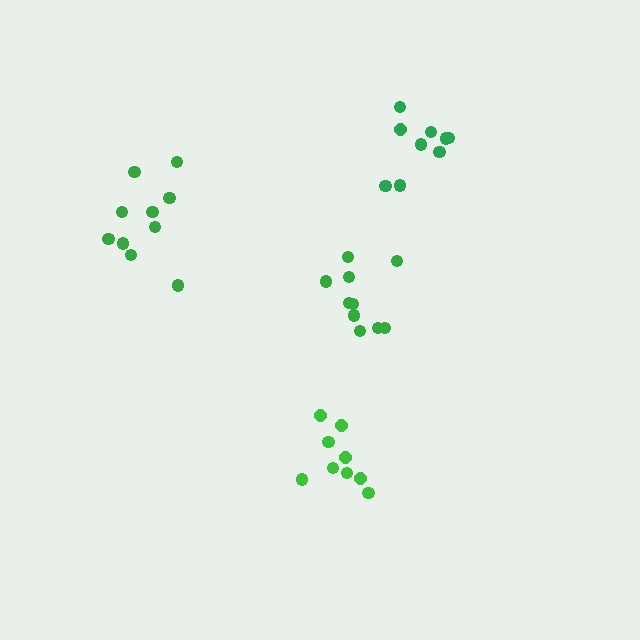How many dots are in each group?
Group 1: 10 dots, Group 2: 9 dots, Group 3: 9 dots, Group 4: 10 dots (38 total).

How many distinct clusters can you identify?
There are 4 distinct clusters.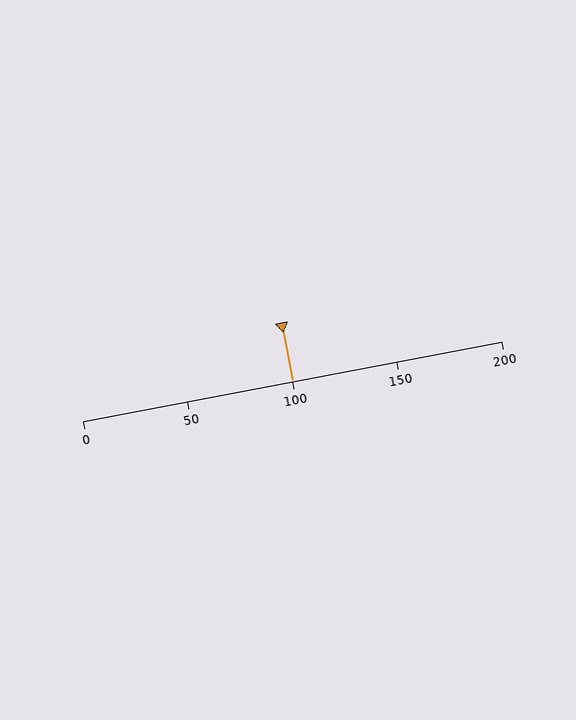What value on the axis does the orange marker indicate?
The marker indicates approximately 100.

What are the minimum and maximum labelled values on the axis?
The axis runs from 0 to 200.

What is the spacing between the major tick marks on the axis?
The major ticks are spaced 50 apart.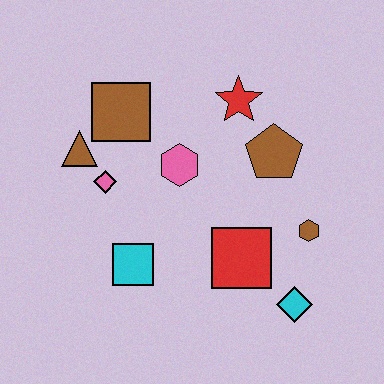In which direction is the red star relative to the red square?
The red star is above the red square.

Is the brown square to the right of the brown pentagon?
No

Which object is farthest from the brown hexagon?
The brown triangle is farthest from the brown hexagon.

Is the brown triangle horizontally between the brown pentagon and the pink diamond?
No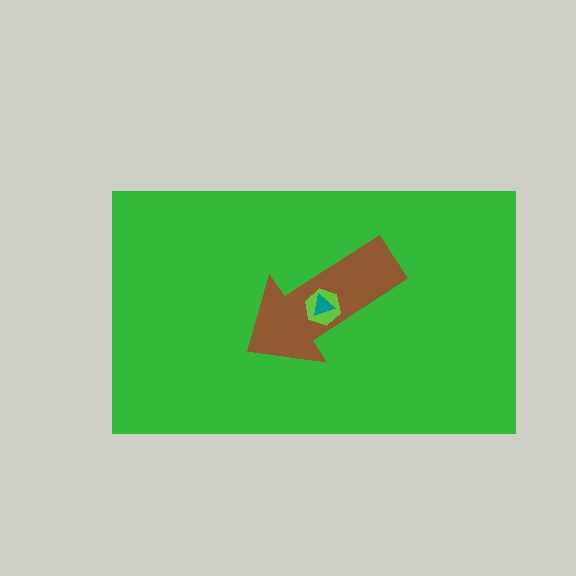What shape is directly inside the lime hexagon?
The teal triangle.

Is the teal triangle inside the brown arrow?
Yes.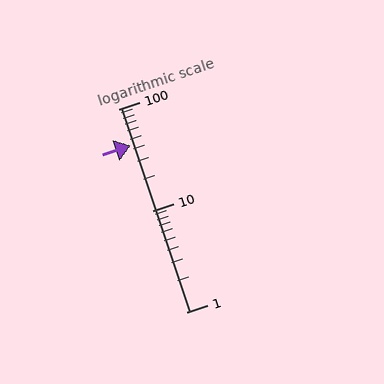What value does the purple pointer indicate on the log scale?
The pointer indicates approximately 44.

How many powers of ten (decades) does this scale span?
The scale spans 2 decades, from 1 to 100.